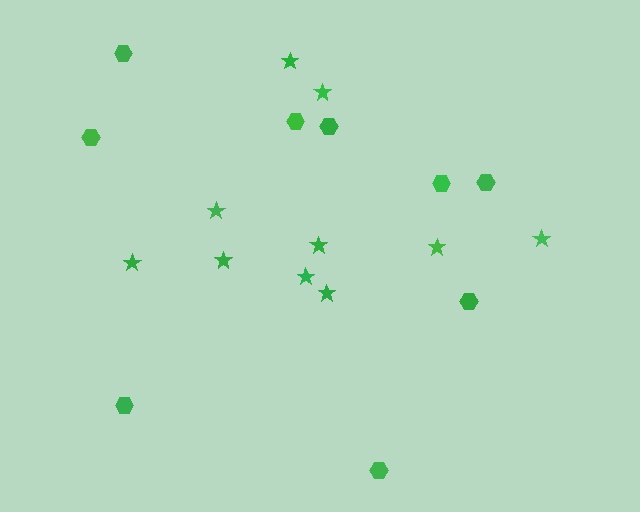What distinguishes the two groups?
There are 2 groups: one group of hexagons (9) and one group of stars (10).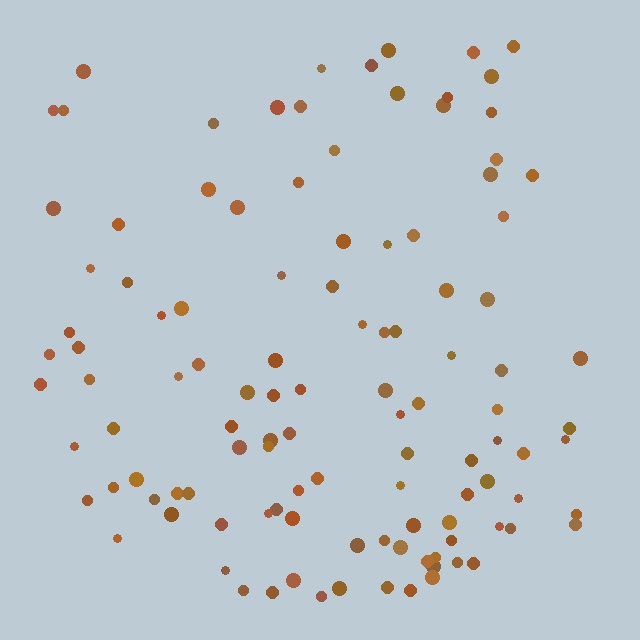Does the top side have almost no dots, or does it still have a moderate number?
Still a moderate number, just noticeably fewer than the bottom.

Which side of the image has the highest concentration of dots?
The bottom.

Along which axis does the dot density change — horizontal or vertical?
Vertical.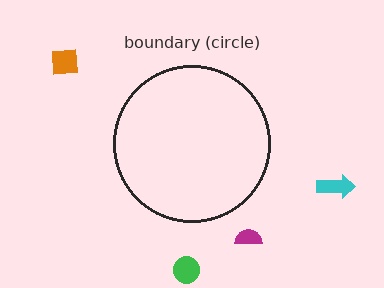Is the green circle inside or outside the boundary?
Outside.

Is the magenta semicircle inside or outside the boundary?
Outside.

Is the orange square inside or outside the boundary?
Outside.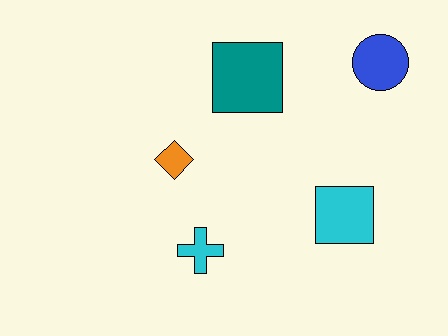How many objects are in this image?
There are 5 objects.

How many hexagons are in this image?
There are no hexagons.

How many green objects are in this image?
There are no green objects.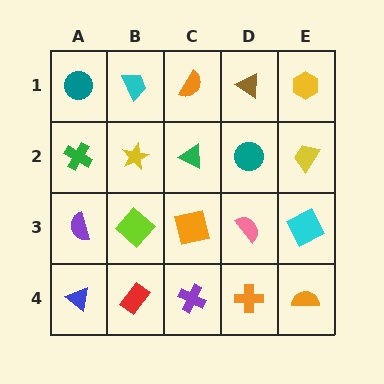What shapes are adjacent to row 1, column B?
A yellow star (row 2, column B), a teal circle (row 1, column A), an orange semicircle (row 1, column C).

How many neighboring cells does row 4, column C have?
3.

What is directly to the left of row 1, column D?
An orange semicircle.